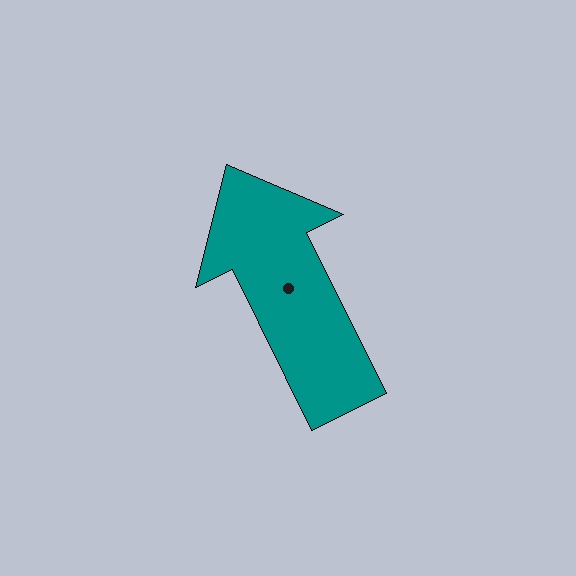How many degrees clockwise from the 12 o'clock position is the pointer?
Approximately 334 degrees.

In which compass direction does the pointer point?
Northwest.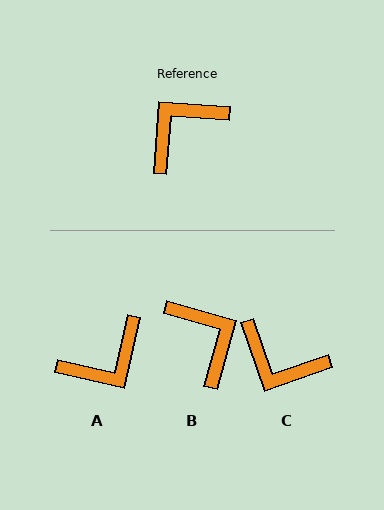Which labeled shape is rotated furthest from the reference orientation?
A, about 171 degrees away.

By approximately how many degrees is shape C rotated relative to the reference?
Approximately 113 degrees counter-clockwise.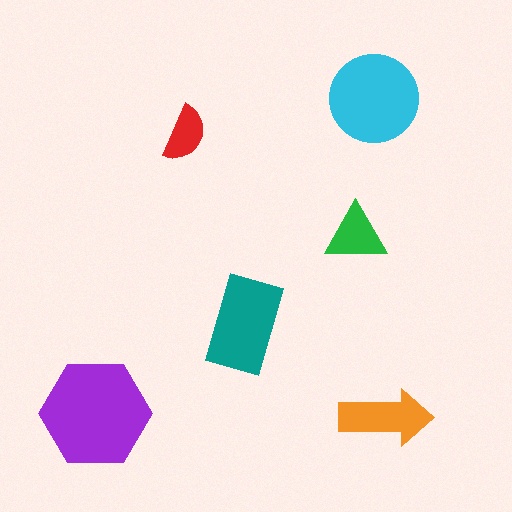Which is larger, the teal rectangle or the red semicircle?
The teal rectangle.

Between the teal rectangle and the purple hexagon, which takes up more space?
The purple hexagon.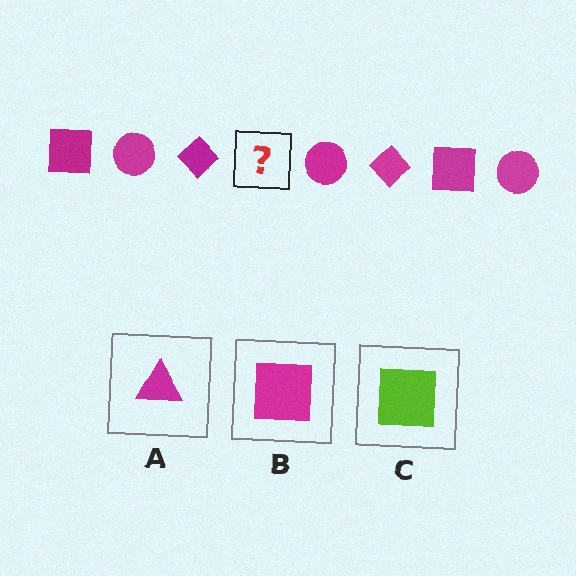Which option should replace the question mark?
Option B.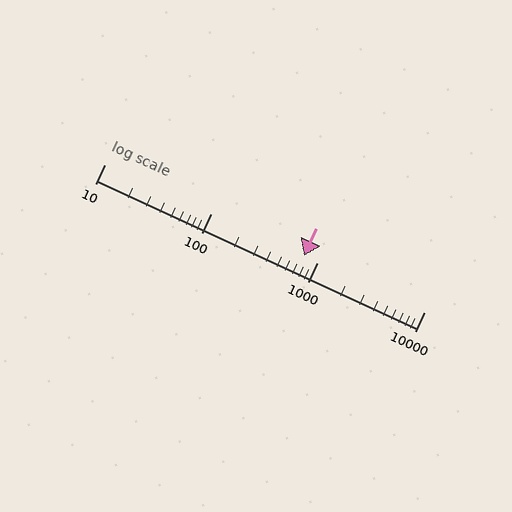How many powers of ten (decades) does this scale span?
The scale spans 3 decades, from 10 to 10000.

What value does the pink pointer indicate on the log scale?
The pointer indicates approximately 740.